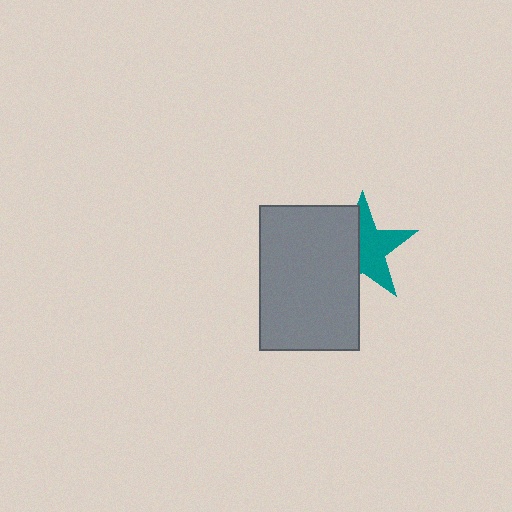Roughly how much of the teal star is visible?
About half of it is visible (roughly 56%).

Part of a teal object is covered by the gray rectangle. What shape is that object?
It is a star.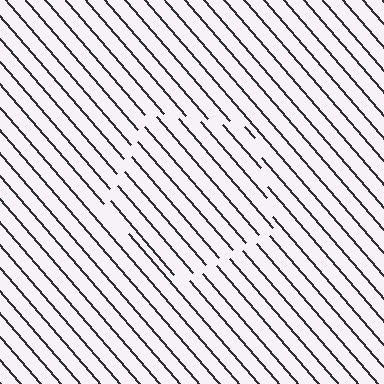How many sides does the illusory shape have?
5 sides — the line-ends trace a pentagon.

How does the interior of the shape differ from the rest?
The interior of the shape contains the same grating, shifted by half a period — the contour is defined by the phase discontinuity where line-ends from the inner and outer gratings abut.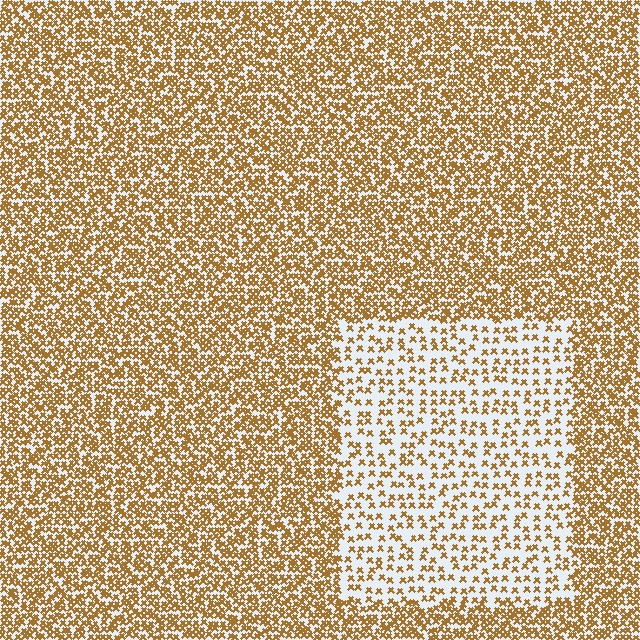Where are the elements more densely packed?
The elements are more densely packed outside the rectangle boundary.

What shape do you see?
I see a rectangle.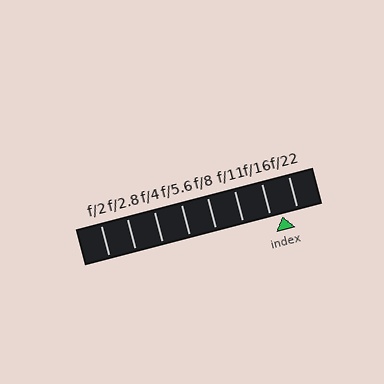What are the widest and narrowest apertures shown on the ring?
The widest aperture shown is f/2 and the narrowest is f/22.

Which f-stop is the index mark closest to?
The index mark is closest to f/16.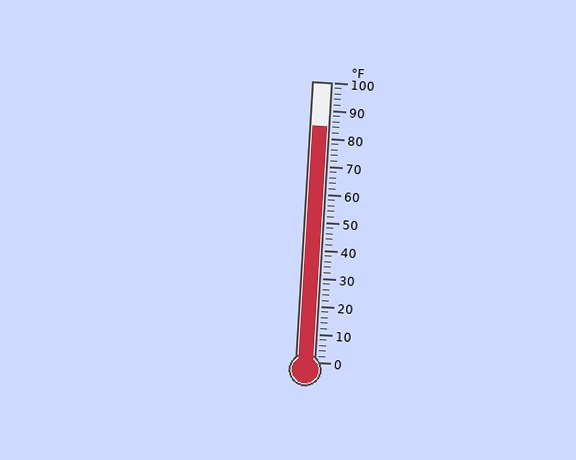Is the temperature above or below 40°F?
The temperature is above 40°F.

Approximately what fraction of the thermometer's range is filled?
The thermometer is filled to approximately 85% of its range.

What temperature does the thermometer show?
The thermometer shows approximately 84°F.